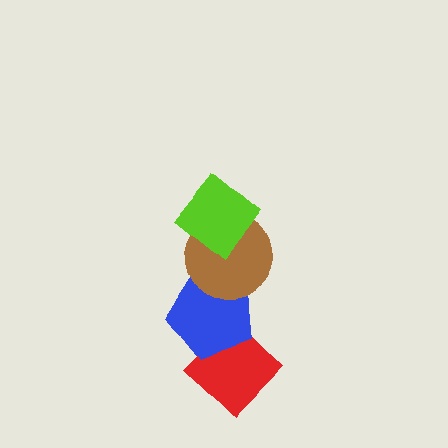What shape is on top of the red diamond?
The blue pentagon is on top of the red diamond.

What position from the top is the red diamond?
The red diamond is 4th from the top.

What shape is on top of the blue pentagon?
The brown circle is on top of the blue pentagon.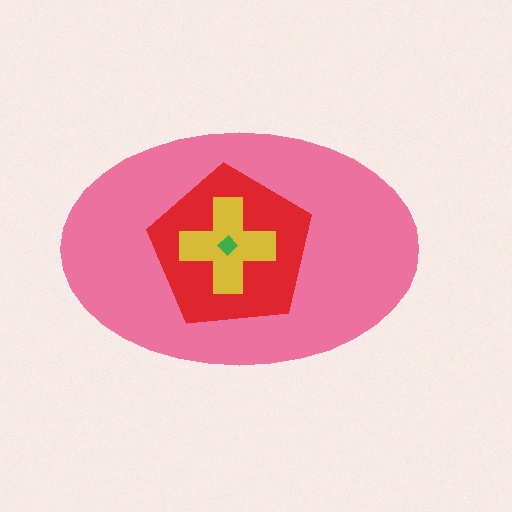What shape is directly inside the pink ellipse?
The red pentagon.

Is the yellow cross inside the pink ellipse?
Yes.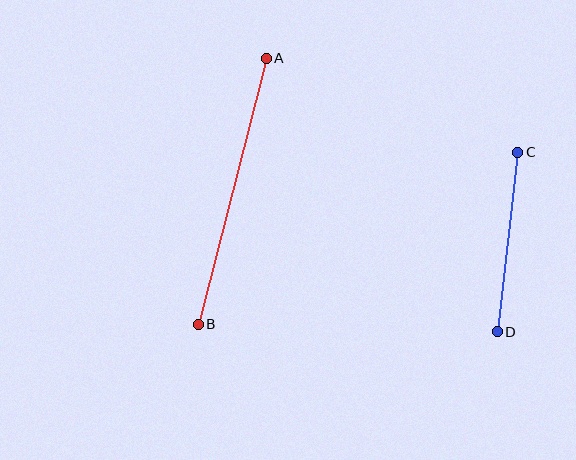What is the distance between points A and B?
The distance is approximately 275 pixels.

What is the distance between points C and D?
The distance is approximately 181 pixels.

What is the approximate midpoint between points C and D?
The midpoint is at approximately (507, 242) pixels.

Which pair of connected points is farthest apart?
Points A and B are farthest apart.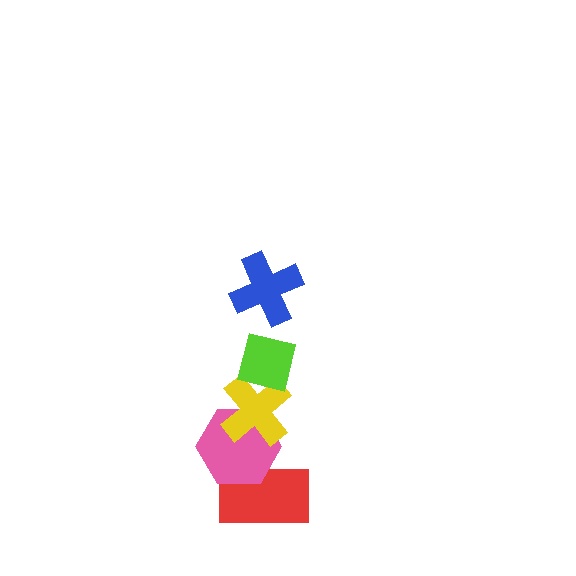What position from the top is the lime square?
The lime square is 2nd from the top.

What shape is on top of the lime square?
The blue cross is on top of the lime square.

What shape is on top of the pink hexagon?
The yellow cross is on top of the pink hexagon.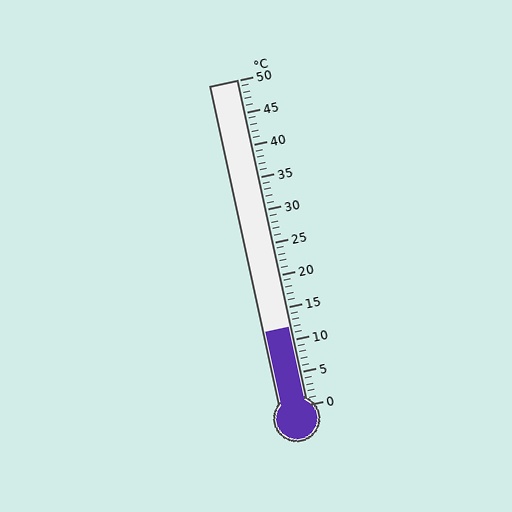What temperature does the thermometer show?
The thermometer shows approximately 12°C.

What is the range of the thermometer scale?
The thermometer scale ranges from 0°C to 50°C.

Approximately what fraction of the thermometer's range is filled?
The thermometer is filled to approximately 25% of its range.